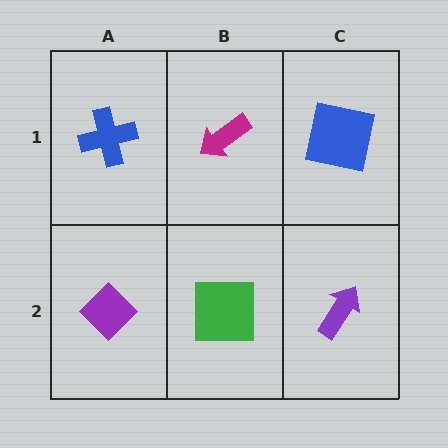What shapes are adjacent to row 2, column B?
A magenta arrow (row 1, column B), a purple diamond (row 2, column A), a purple arrow (row 2, column C).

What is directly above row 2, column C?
A blue square.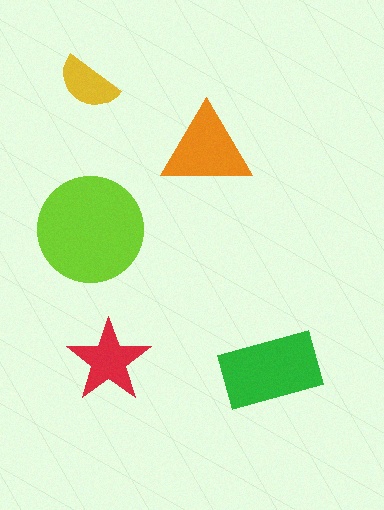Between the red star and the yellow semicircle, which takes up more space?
The red star.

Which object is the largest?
The lime circle.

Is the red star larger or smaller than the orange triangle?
Smaller.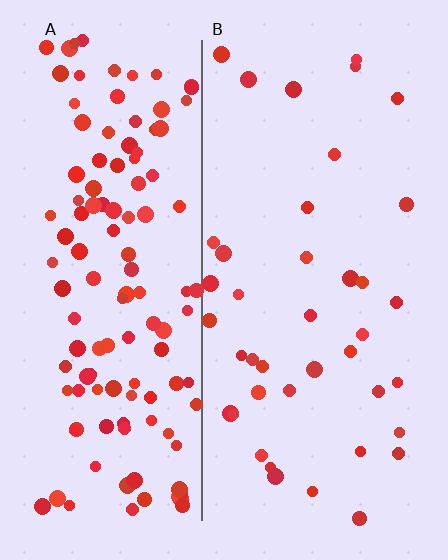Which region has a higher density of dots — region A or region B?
A (the left).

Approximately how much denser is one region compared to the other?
Approximately 3.1× — region A over region B.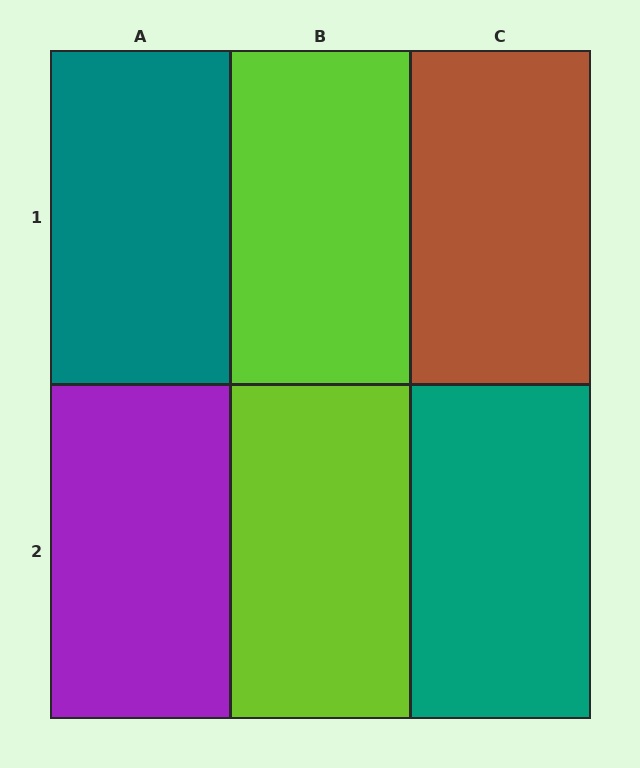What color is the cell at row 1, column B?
Lime.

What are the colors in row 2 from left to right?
Purple, lime, teal.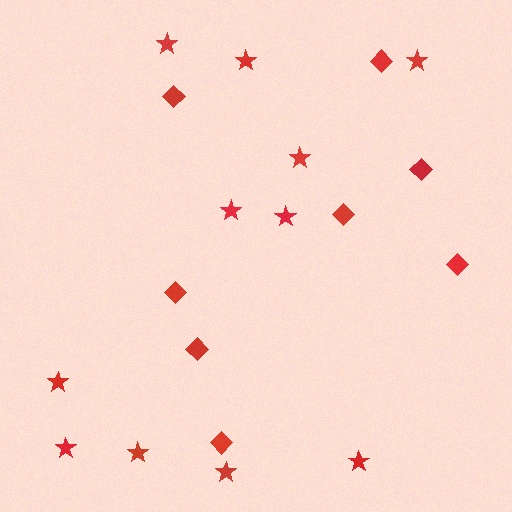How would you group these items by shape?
There are 2 groups: one group of stars (11) and one group of diamonds (8).